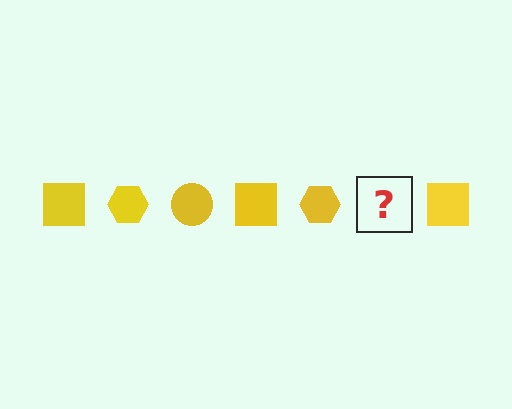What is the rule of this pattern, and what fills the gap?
The rule is that the pattern cycles through square, hexagon, circle shapes in yellow. The gap should be filled with a yellow circle.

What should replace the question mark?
The question mark should be replaced with a yellow circle.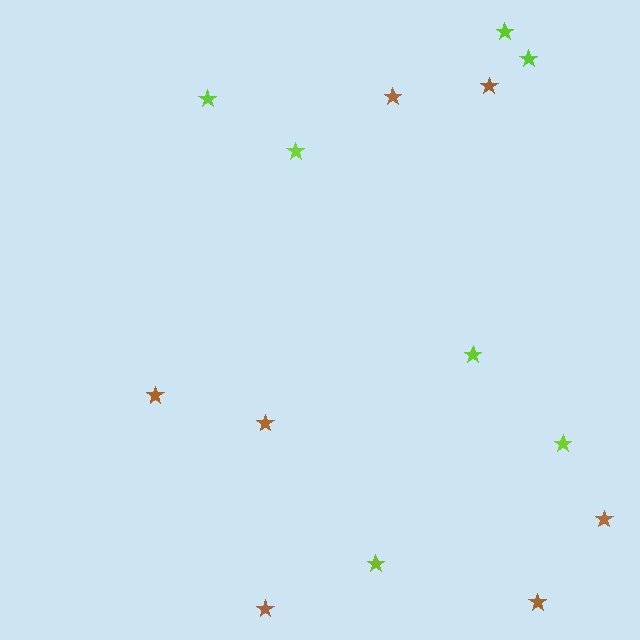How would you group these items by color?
There are 2 groups: one group of brown stars (7) and one group of lime stars (7).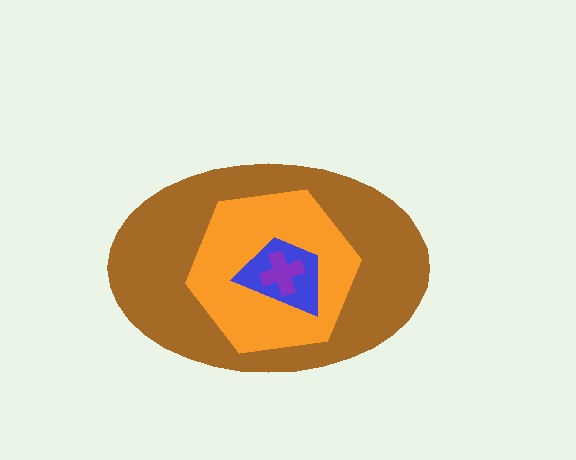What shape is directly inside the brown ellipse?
The orange hexagon.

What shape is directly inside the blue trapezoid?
The purple cross.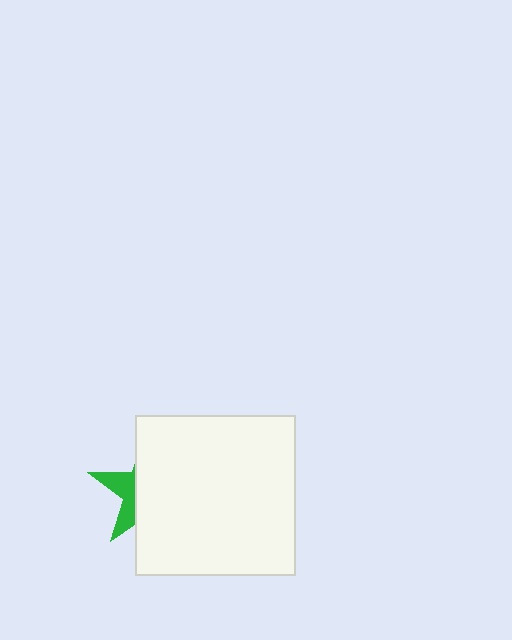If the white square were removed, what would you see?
You would see the complete green star.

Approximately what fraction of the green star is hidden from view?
Roughly 68% of the green star is hidden behind the white square.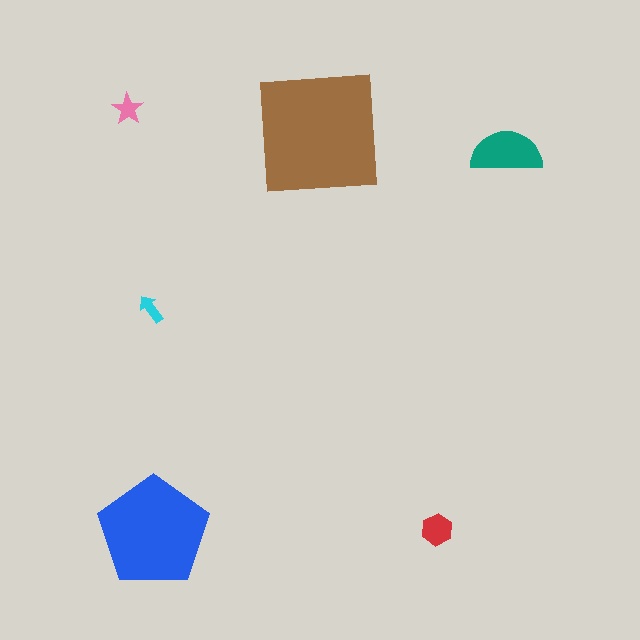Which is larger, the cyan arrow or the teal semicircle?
The teal semicircle.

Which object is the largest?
The brown square.